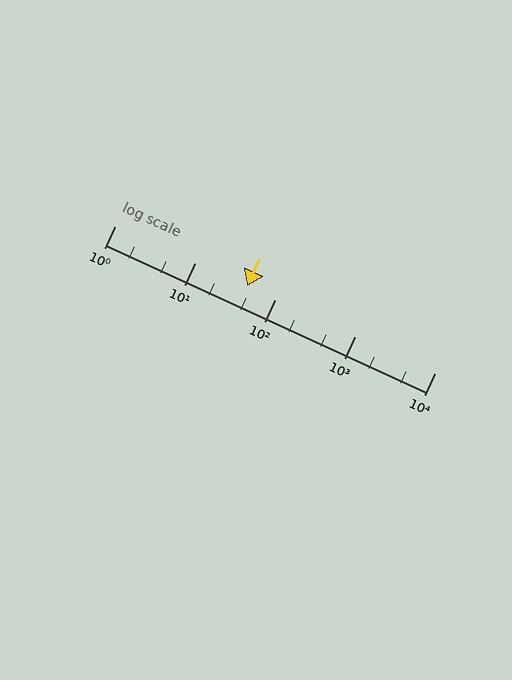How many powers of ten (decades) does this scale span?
The scale spans 4 decades, from 1 to 10000.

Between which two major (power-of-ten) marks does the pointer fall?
The pointer is between 10 and 100.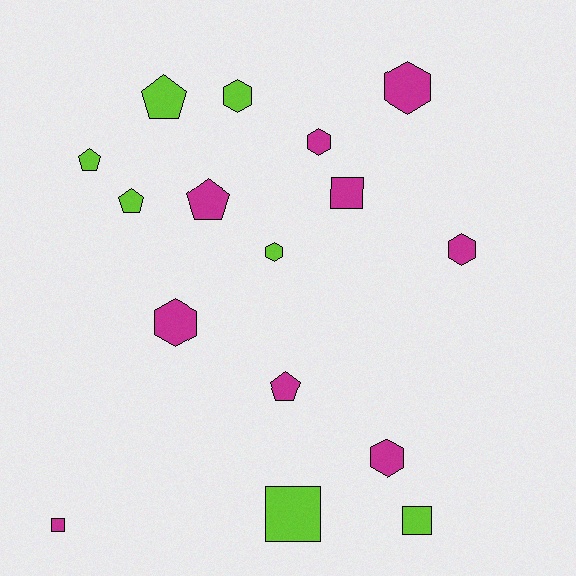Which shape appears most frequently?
Hexagon, with 7 objects.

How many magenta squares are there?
There are 2 magenta squares.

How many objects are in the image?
There are 16 objects.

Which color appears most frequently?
Magenta, with 9 objects.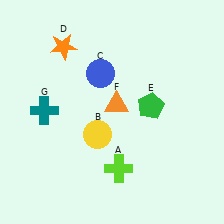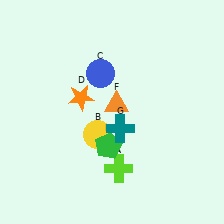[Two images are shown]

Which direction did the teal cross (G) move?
The teal cross (G) moved right.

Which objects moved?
The objects that moved are: the orange star (D), the green pentagon (E), the teal cross (G).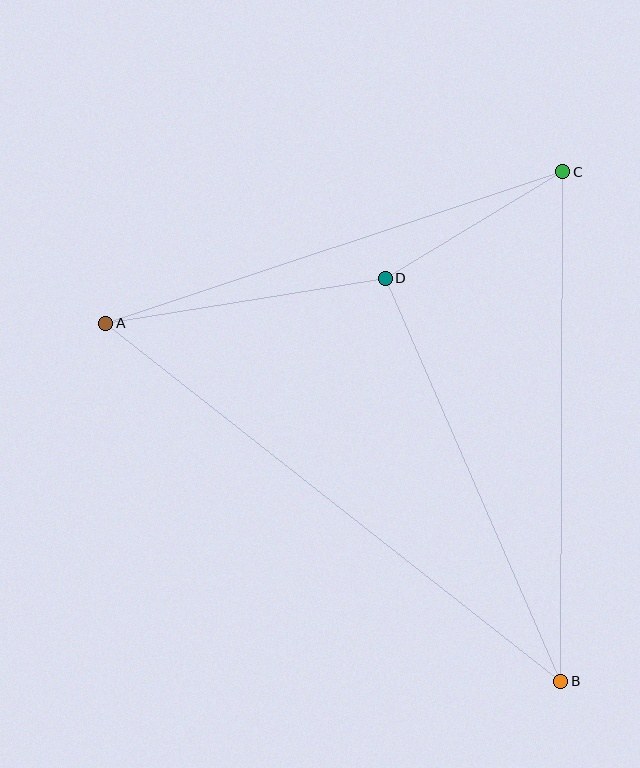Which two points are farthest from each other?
Points A and B are farthest from each other.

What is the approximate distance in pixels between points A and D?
The distance between A and D is approximately 283 pixels.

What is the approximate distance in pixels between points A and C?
The distance between A and C is approximately 481 pixels.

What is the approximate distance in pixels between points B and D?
The distance between B and D is approximately 440 pixels.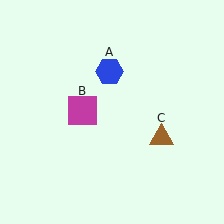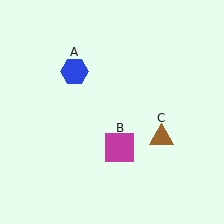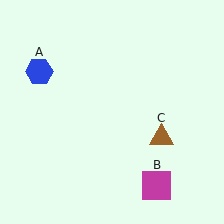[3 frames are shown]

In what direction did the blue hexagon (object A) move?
The blue hexagon (object A) moved left.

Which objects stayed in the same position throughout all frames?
Brown triangle (object C) remained stationary.